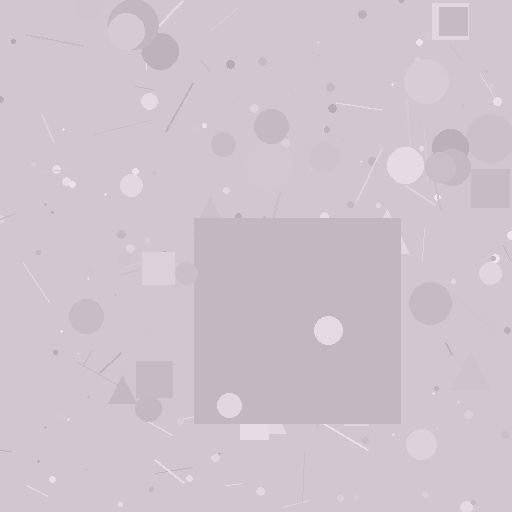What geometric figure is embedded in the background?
A square is embedded in the background.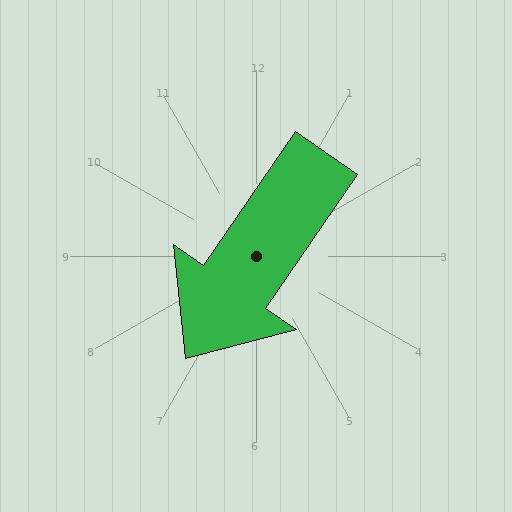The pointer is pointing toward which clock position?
Roughly 7 o'clock.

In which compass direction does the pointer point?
Southwest.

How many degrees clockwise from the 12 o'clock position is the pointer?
Approximately 214 degrees.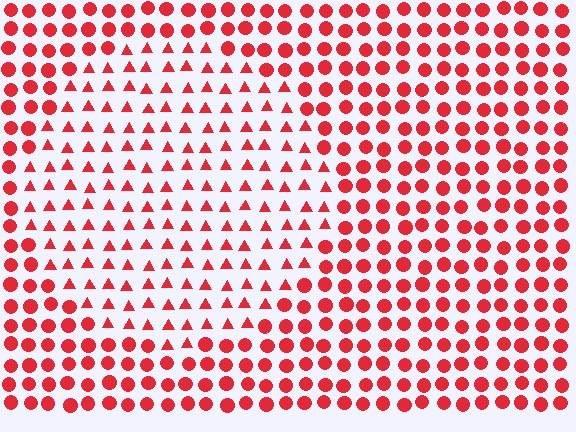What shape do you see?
I see a circle.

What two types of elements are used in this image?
The image uses triangles inside the circle region and circles outside it.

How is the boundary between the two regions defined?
The boundary is defined by a change in element shape: triangles inside vs. circles outside. All elements share the same color and spacing.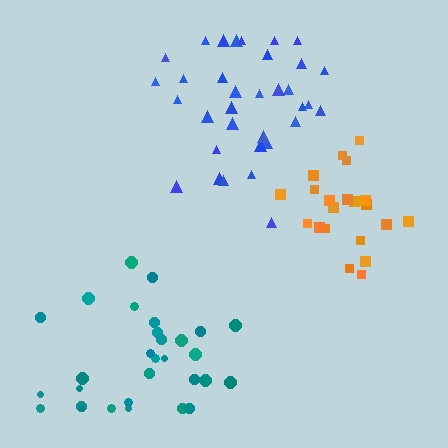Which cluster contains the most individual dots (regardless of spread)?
Blue (34).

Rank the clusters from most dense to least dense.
orange, blue, teal.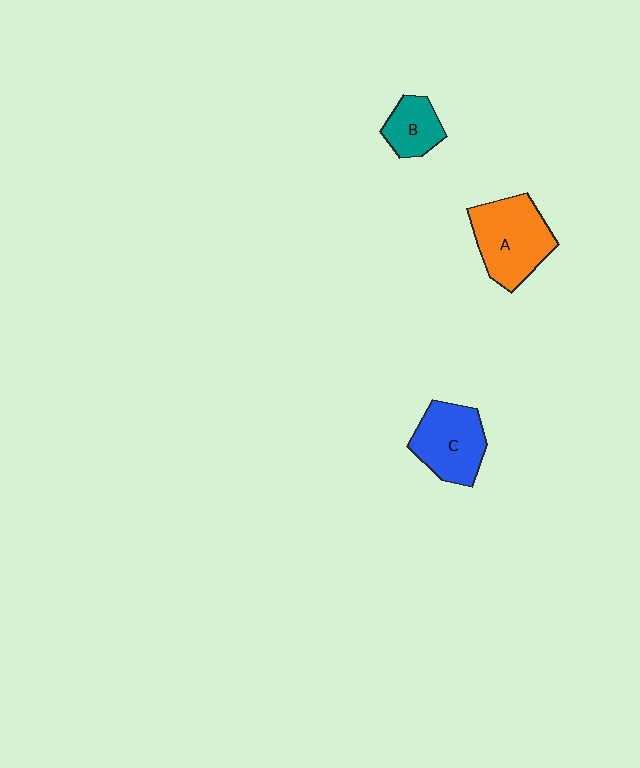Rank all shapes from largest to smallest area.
From largest to smallest: A (orange), C (blue), B (teal).